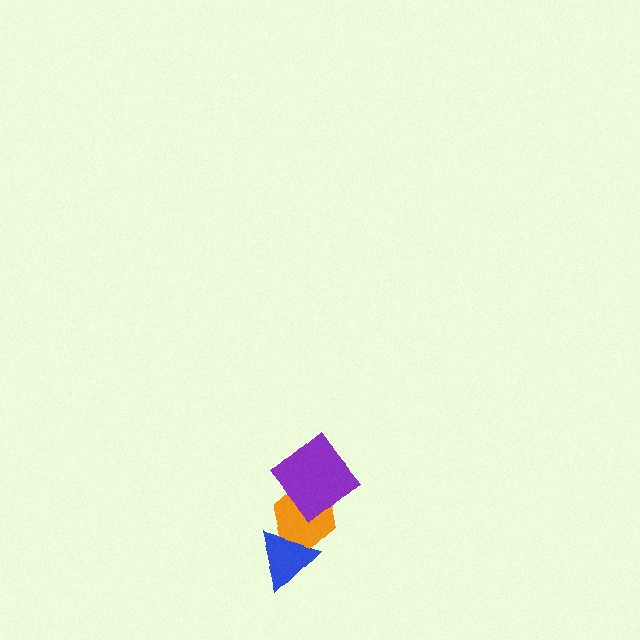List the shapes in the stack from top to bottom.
From top to bottom: the purple diamond, the orange hexagon, the blue triangle.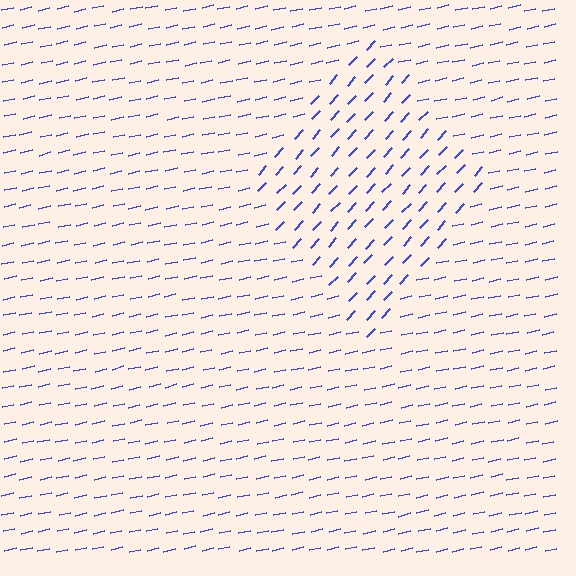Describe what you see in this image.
The image is filled with small blue line segments. A diamond region in the image has lines oriented differently from the surrounding lines, creating a visible texture boundary.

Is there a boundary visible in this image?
Yes, there is a texture boundary formed by a change in line orientation.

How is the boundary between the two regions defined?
The boundary is defined purely by a change in line orientation (approximately 34 degrees difference). All lines are the same color and thickness.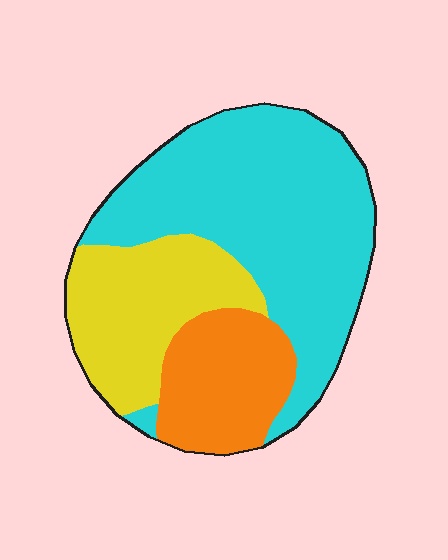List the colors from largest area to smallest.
From largest to smallest: cyan, yellow, orange.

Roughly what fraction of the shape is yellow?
Yellow takes up about one quarter (1/4) of the shape.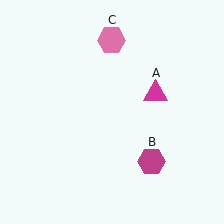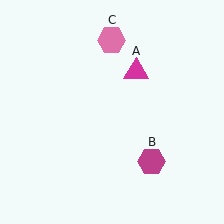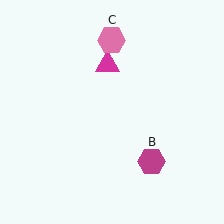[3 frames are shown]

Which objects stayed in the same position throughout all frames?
Magenta hexagon (object B) and pink hexagon (object C) remained stationary.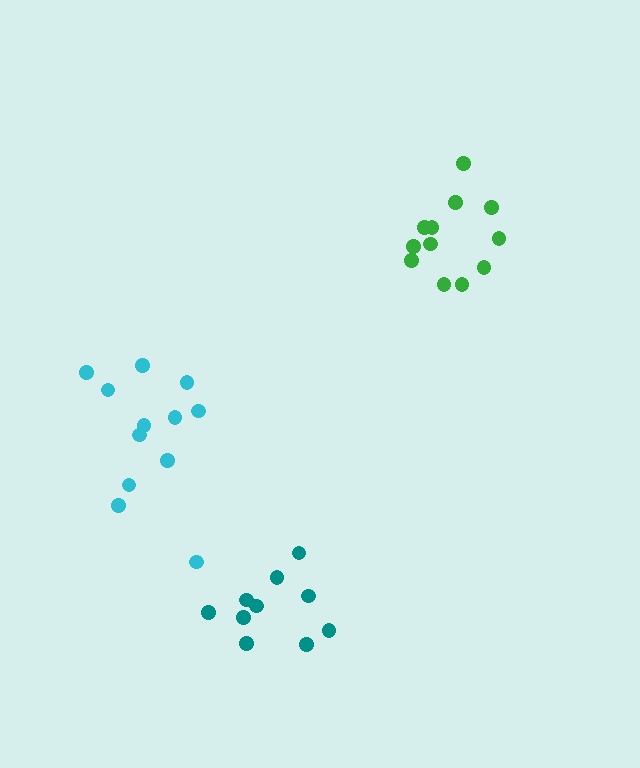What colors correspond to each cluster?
The clusters are colored: green, teal, cyan.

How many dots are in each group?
Group 1: 12 dots, Group 2: 10 dots, Group 3: 12 dots (34 total).